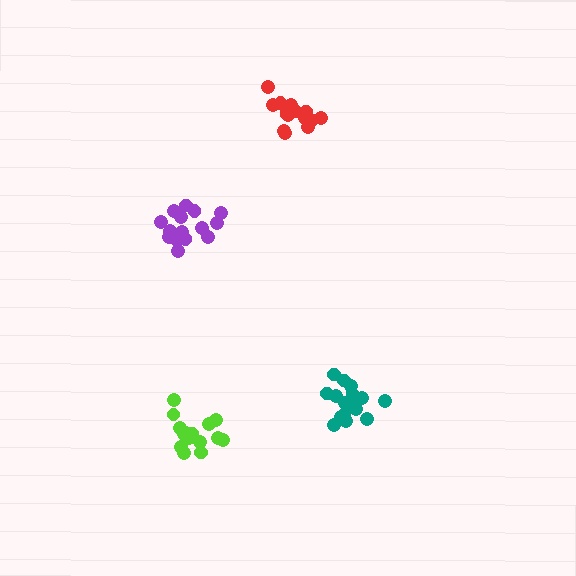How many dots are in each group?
Group 1: 16 dots, Group 2: 15 dots, Group 3: 16 dots, Group 4: 16 dots (63 total).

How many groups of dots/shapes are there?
There are 4 groups.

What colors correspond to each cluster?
The clusters are colored: red, lime, purple, teal.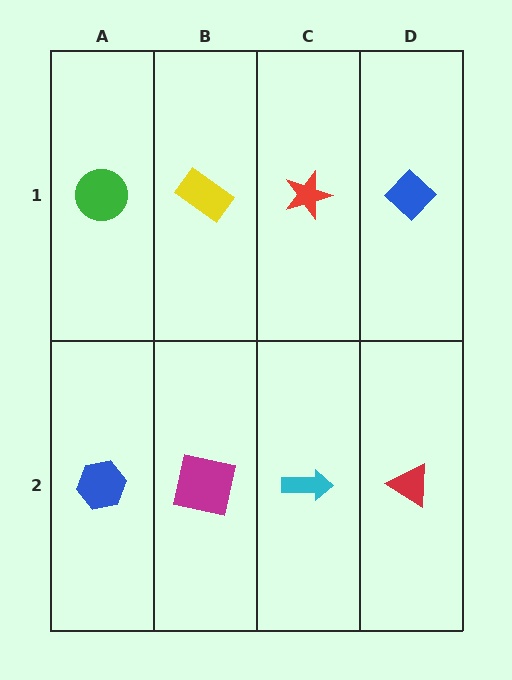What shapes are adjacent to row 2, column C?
A red star (row 1, column C), a magenta square (row 2, column B), a red triangle (row 2, column D).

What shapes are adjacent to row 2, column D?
A blue diamond (row 1, column D), a cyan arrow (row 2, column C).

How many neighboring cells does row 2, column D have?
2.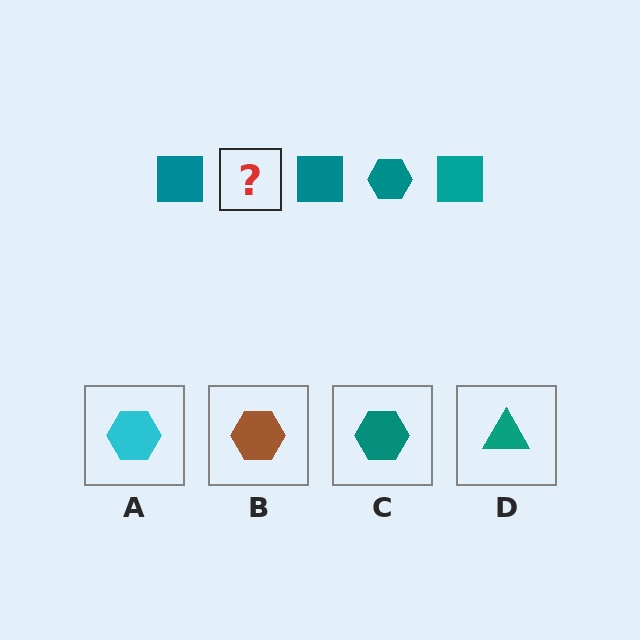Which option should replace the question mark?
Option C.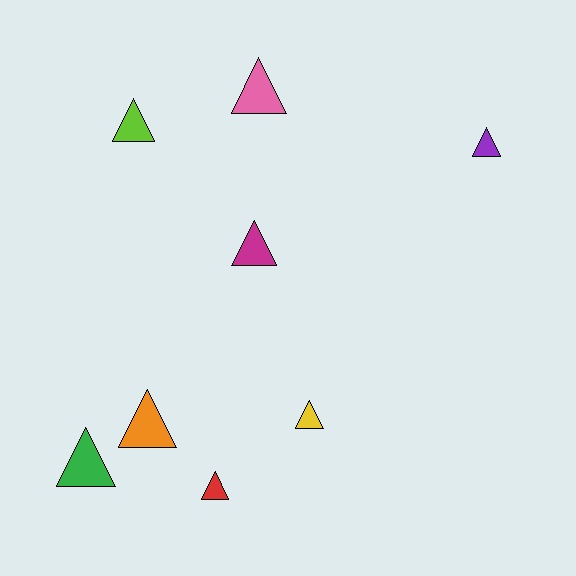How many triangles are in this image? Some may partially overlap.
There are 8 triangles.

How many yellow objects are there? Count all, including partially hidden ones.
There is 1 yellow object.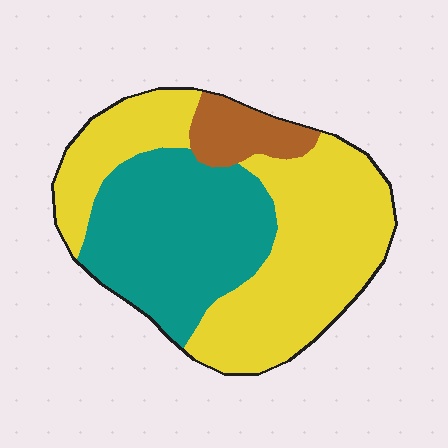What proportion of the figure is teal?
Teal covers 37% of the figure.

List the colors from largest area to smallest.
From largest to smallest: yellow, teal, brown.